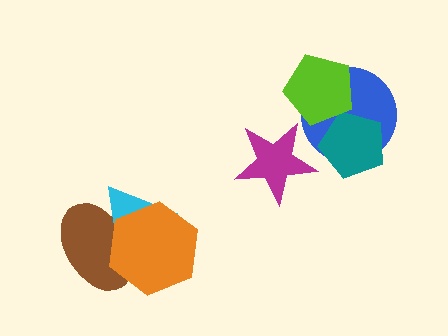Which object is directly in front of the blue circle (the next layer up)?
The teal pentagon is directly in front of the blue circle.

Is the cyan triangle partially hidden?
Yes, it is partially covered by another shape.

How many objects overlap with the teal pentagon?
2 objects overlap with the teal pentagon.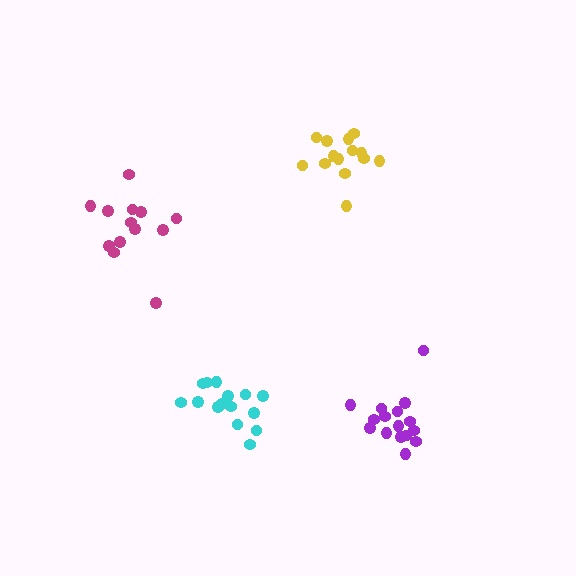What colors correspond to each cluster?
The clusters are colored: cyan, yellow, magenta, purple.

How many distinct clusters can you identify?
There are 4 distinct clusters.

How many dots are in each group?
Group 1: 15 dots, Group 2: 14 dots, Group 3: 13 dots, Group 4: 16 dots (58 total).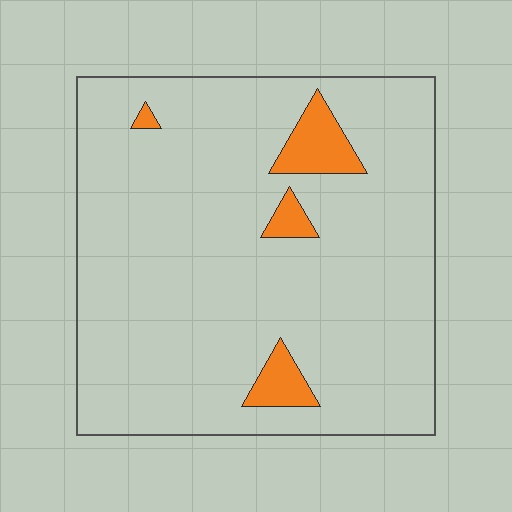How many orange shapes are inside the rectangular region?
4.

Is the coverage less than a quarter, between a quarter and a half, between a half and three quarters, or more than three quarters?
Less than a quarter.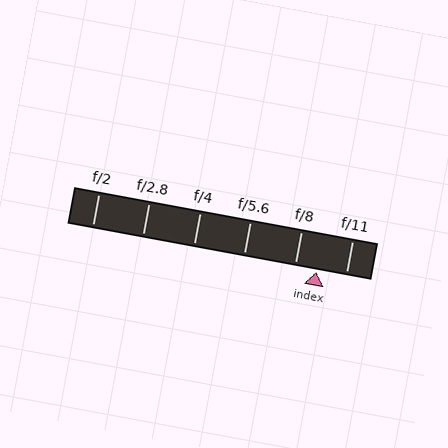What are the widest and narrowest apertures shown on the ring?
The widest aperture shown is f/2 and the narrowest is f/11.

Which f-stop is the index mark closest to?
The index mark is closest to f/8.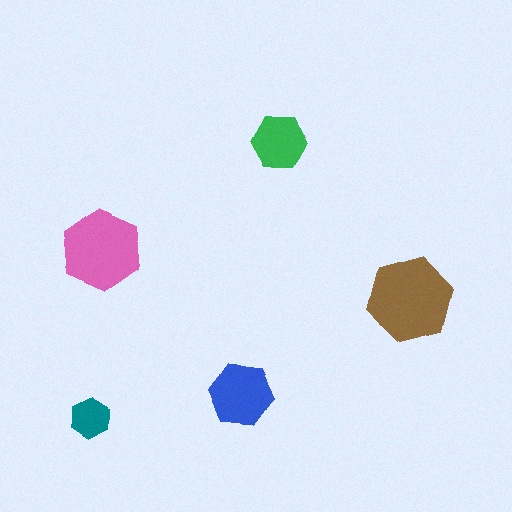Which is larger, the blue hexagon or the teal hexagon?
The blue one.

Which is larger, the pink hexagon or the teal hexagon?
The pink one.